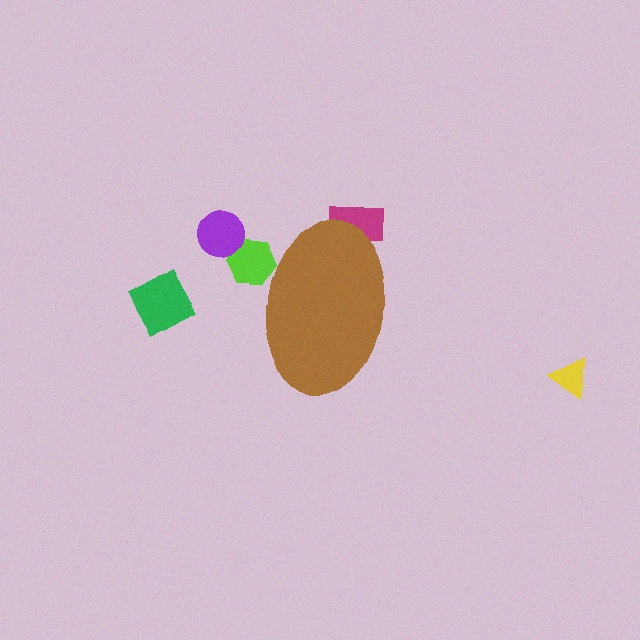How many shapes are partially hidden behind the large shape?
2 shapes are partially hidden.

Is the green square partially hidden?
No, the green square is fully visible.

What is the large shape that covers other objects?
A brown ellipse.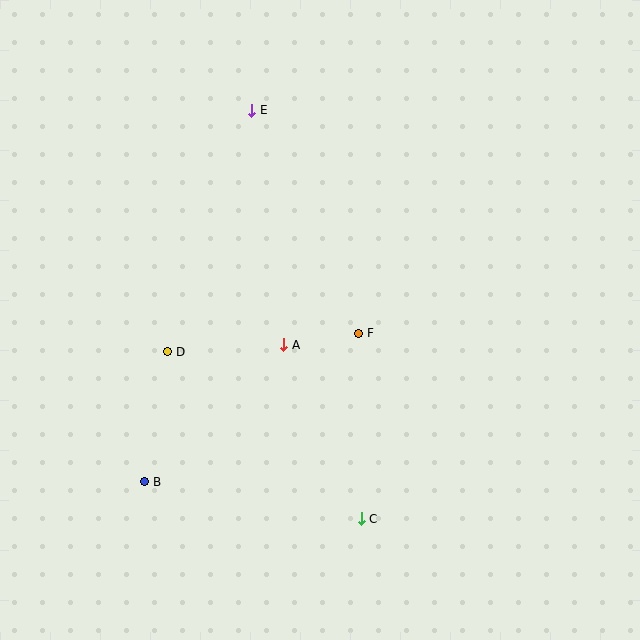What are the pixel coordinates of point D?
Point D is at (168, 352).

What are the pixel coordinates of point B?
Point B is at (145, 482).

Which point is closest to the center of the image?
Point F at (359, 333) is closest to the center.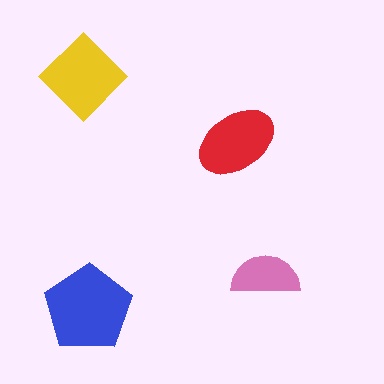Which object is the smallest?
The pink semicircle.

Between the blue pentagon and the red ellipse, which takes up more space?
The blue pentagon.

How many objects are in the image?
There are 4 objects in the image.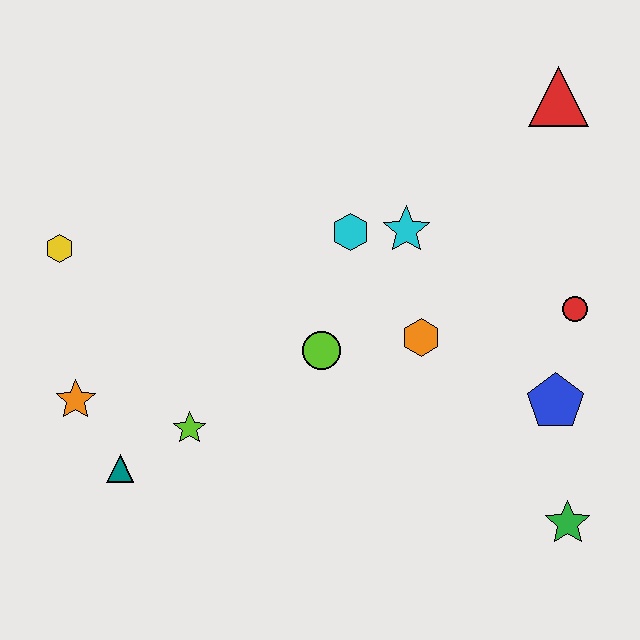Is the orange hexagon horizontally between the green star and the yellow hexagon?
Yes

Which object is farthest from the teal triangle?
The red triangle is farthest from the teal triangle.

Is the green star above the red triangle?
No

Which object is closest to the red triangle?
The cyan star is closest to the red triangle.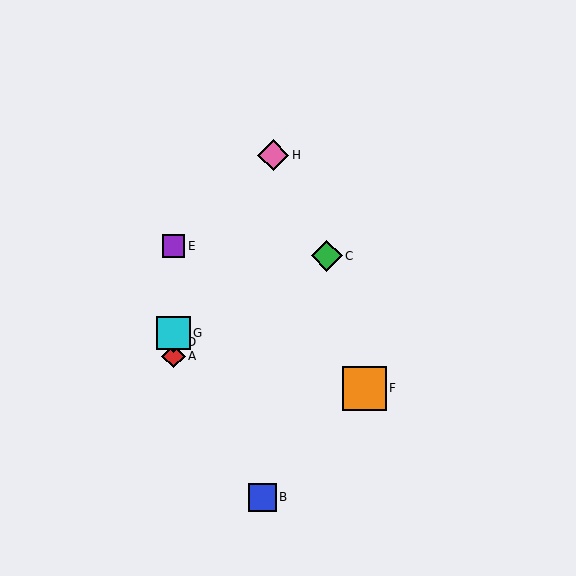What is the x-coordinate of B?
Object B is at x≈262.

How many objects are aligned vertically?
4 objects (A, D, E, G) are aligned vertically.